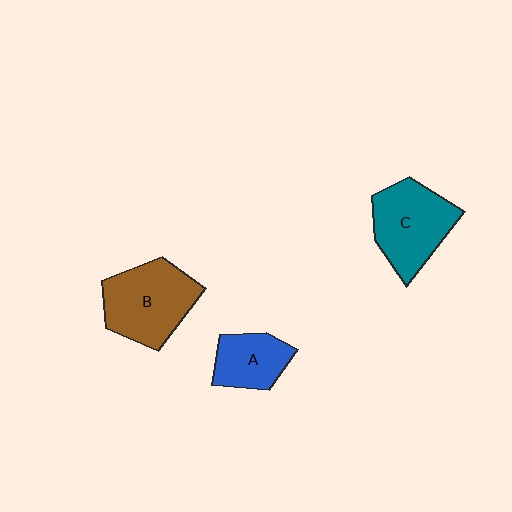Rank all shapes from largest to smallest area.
From largest to smallest: B (brown), C (teal), A (blue).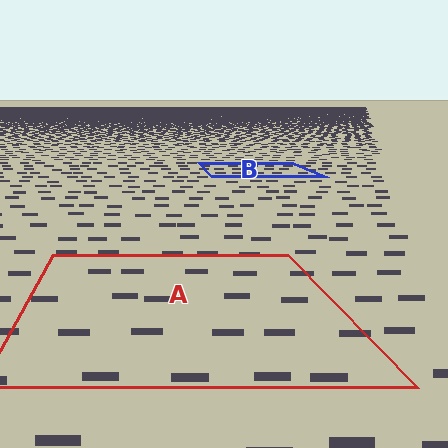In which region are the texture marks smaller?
The texture marks are smaller in region B, because it is farther away.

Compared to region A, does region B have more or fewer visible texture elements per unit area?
Region B has more texture elements per unit area — they are packed more densely because it is farther away.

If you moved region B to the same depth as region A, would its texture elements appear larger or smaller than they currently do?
They would appear larger. At a closer depth, the same texture elements are projected at a bigger on-screen size.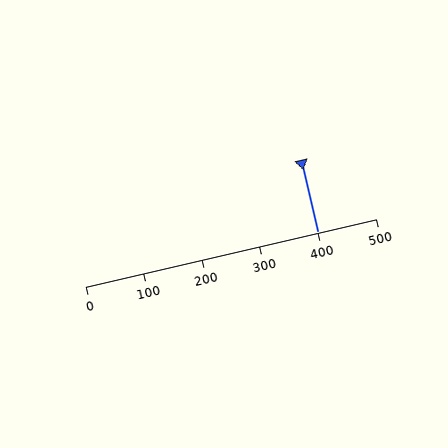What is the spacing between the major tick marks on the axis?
The major ticks are spaced 100 apart.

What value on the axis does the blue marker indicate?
The marker indicates approximately 400.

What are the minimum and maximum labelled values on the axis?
The axis runs from 0 to 500.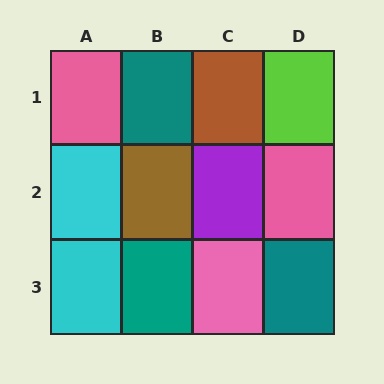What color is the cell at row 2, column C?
Purple.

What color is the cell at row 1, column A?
Pink.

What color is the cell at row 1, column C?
Brown.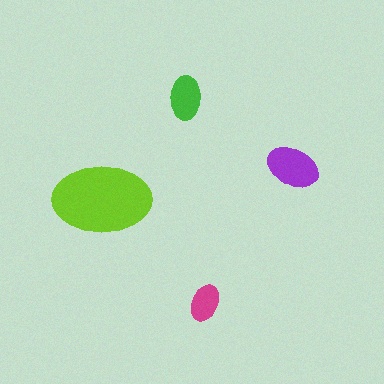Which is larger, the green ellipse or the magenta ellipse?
The green one.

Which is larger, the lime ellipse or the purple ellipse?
The lime one.